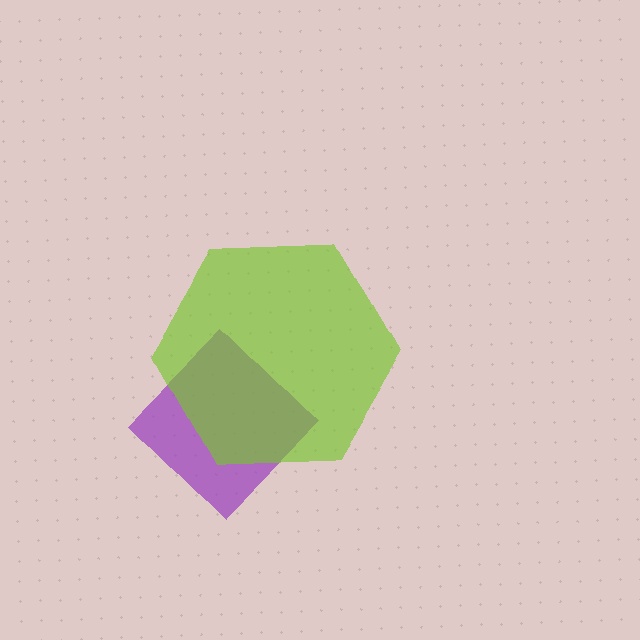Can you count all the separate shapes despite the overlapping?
Yes, there are 2 separate shapes.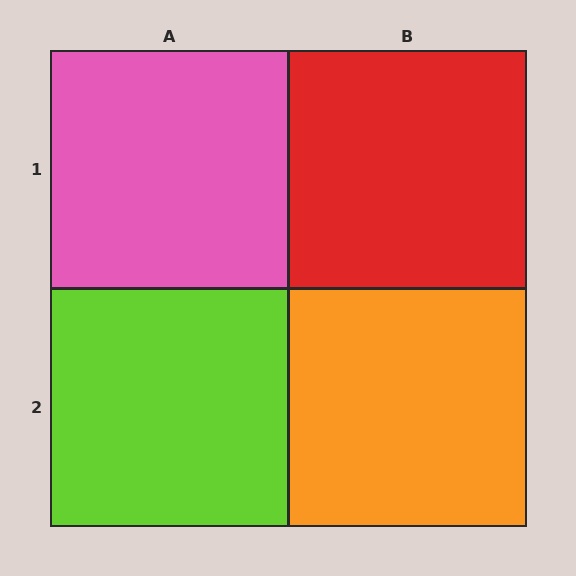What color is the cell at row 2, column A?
Lime.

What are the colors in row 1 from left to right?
Pink, red.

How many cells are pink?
1 cell is pink.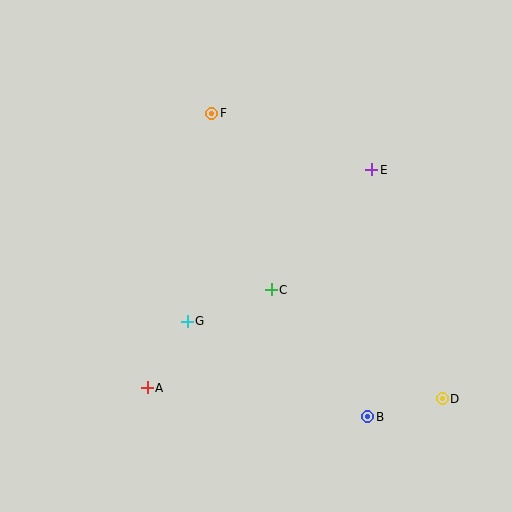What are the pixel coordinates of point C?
Point C is at (271, 290).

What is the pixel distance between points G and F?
The distance between G and F is 209 pixels.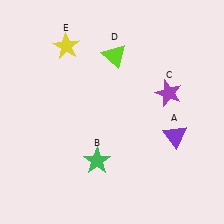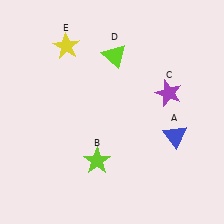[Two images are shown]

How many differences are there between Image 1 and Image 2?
There are 2 differences between the two images.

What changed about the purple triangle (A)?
In Image 1, A is purple. In Image 2, it changed to blue.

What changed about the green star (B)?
In Image 1, B is green. In Image 2, it changed to lime.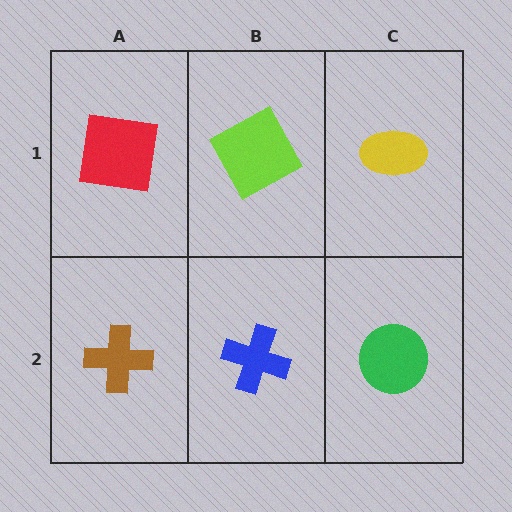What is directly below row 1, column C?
A green circle.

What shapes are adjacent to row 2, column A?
A red square (row 1, column A), a blue cross (row 2, column B).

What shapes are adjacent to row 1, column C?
A green circle (row 2, column C), a lime square (row 1, column B).